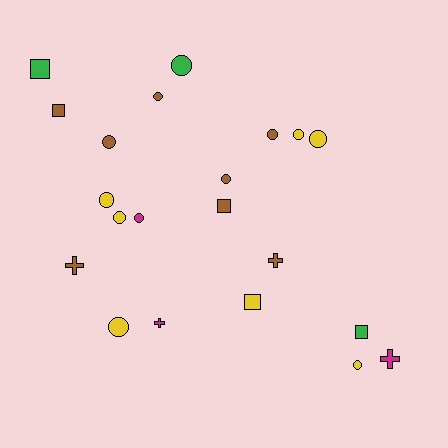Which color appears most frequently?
Brown, with 8 objects.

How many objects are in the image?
There are 21 objects.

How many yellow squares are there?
There is 1 yellow square.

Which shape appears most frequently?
Circle, with 12 objects.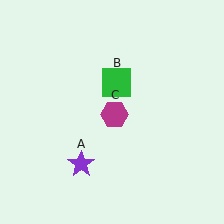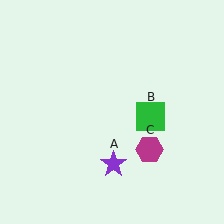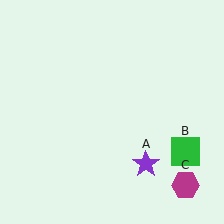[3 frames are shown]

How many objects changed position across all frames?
3 objects changed position: purple star (object A), green square (object B), magenta hexagon (object C).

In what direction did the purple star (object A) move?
The purple star (object A) moved right.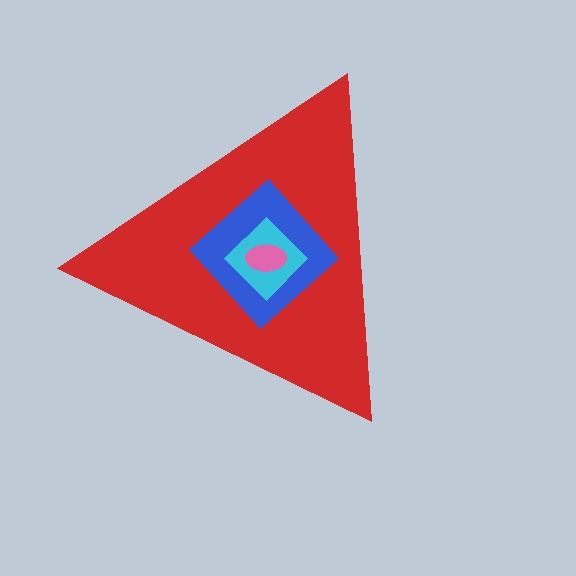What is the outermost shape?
The red triangle.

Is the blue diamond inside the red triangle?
Yes.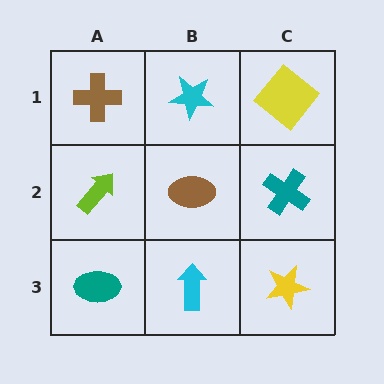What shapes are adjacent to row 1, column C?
A teal cross (row 2, column C), a cyan star (row 1, column B).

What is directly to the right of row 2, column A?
A brown ellipse.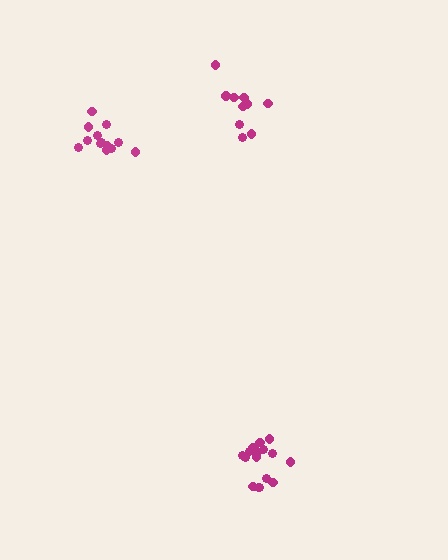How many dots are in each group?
Group 1: 10 dots, Group 2: 16 dots, Group 3: 13 dots (39 total).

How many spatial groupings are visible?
There are 3 spatial groupings.